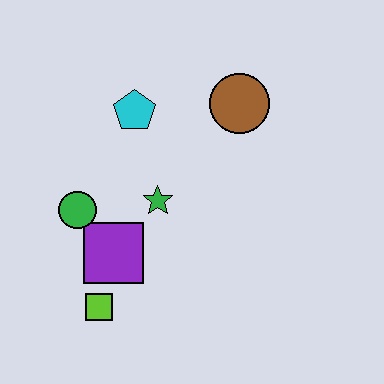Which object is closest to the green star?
The purple square is closest to the green star.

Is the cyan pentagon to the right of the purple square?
Yes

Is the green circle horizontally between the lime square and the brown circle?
No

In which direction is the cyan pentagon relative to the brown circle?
The cyan pentagon is to the left of the brown circle.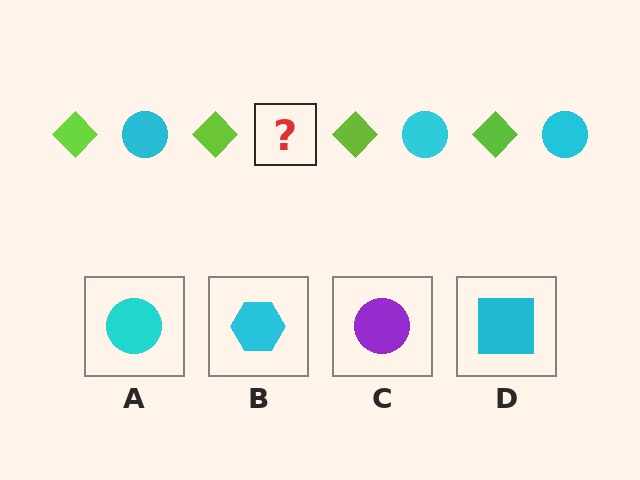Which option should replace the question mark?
Option A.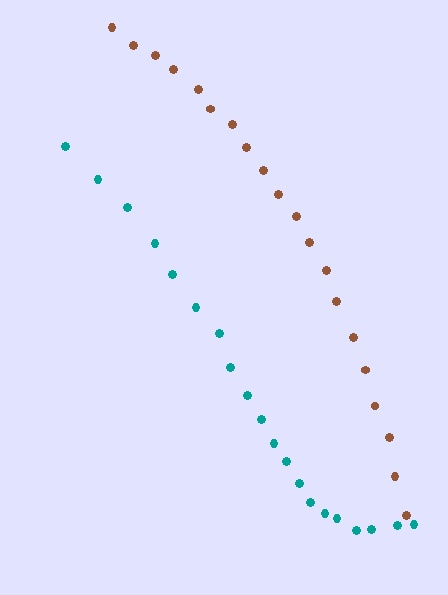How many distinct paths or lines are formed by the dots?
There are 2 distinct paths.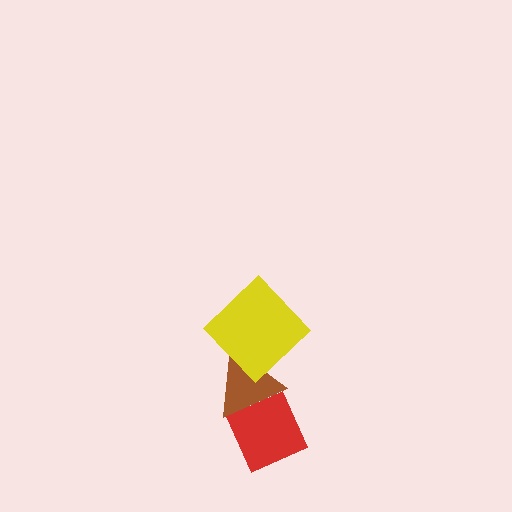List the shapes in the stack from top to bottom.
From top to bottom: the yellow diamond, the brown triangle, the red diamond.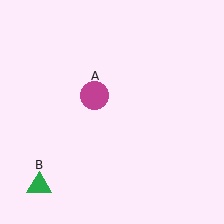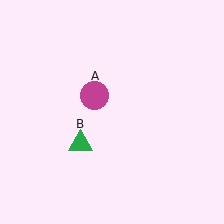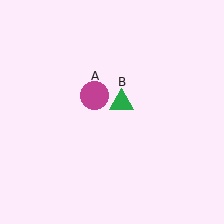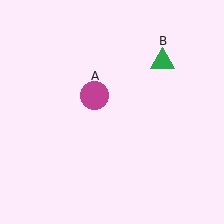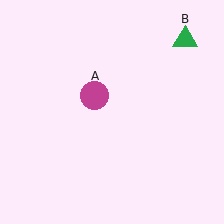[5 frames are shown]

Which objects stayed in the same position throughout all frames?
Magenta circle (object A) remained stationary.